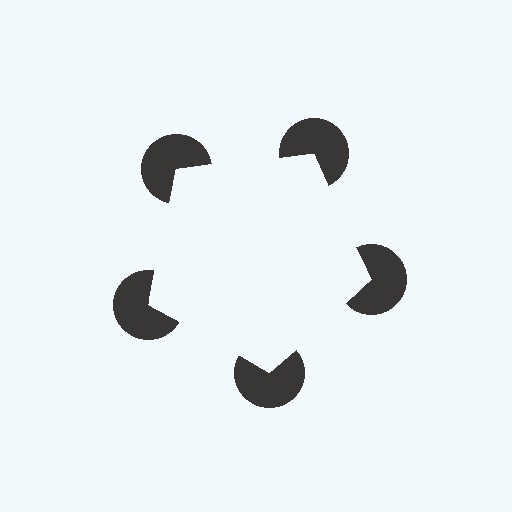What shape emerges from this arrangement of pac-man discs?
An illusory pentagon — its edges are inferred from the aligned wedge cuts in the pac-man discs, not physically drawn.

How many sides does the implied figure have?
5 sides.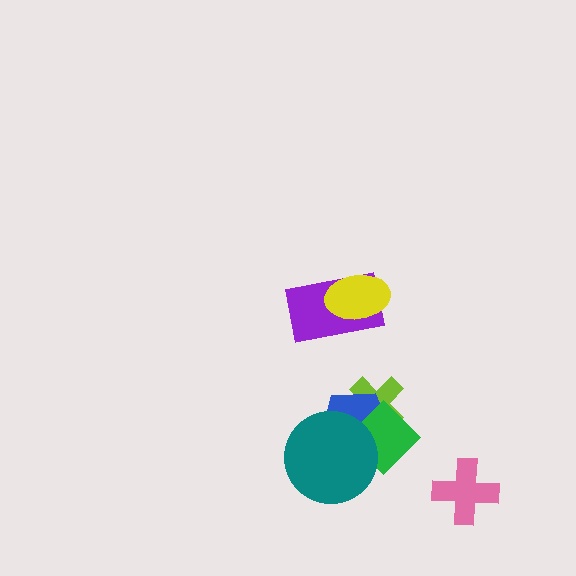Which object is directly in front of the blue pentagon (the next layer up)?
The green diamond is directly in front of the blue pentagon.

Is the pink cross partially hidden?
No, no other shape covers it.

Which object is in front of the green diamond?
The teal circle is in front of the green diamond.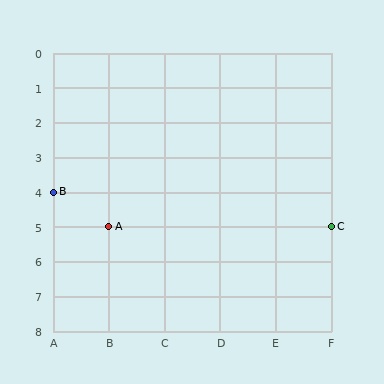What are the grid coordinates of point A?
Point A is at grid coordinates (B, 5).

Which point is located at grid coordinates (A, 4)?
Point B is at (A, 4).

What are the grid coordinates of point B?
Point B is at grid coordinates (A, 4).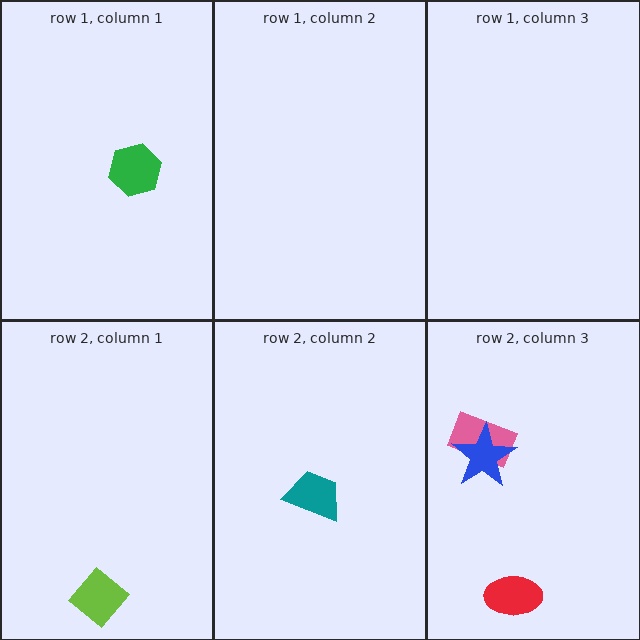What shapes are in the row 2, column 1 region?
The lime diamond.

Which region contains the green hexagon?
The row 1, column 1 region.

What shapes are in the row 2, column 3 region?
The pink rectangle, the blue star, the red ellipse.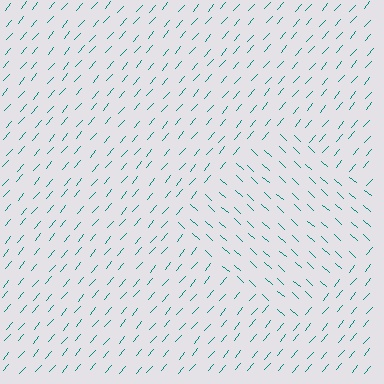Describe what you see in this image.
The image is filled with small teal line segments. A diamond region in the image has lines oriented differently from the surrounding lines, creating a visible texture boundary.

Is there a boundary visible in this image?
Yes, there is a texture boundary formed by a change in line orientation.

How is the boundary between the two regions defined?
The boundary is defined purely by a change in line orientation (approximately 89 degrees difference). All lines are the same color and thickness.